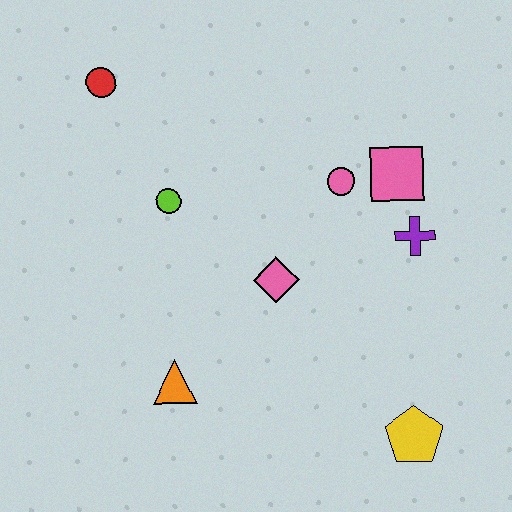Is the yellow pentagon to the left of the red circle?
No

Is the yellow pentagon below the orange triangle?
Yes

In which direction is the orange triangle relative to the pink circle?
The orange triangle is below the pink circle.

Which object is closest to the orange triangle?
The pink diamond is closest to the orange triangle.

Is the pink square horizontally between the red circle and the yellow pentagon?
Yes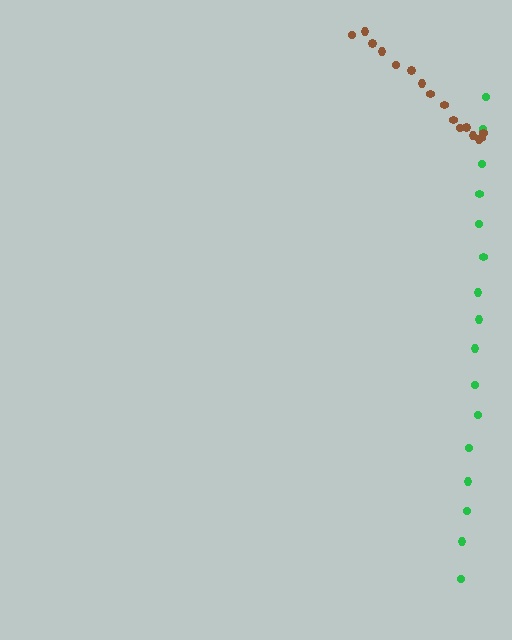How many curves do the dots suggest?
There are 2 distinct paths.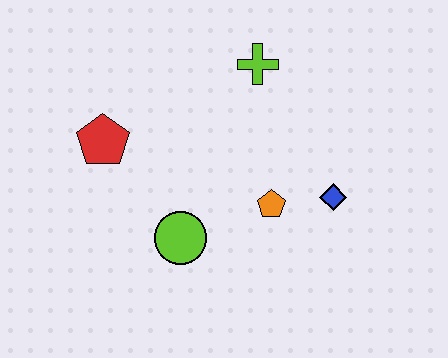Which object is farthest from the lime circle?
The lime cross is farthest from the lime circle.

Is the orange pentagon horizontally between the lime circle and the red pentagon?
No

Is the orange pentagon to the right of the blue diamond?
No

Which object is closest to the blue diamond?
The orange pentagon is closest to the blue diamond.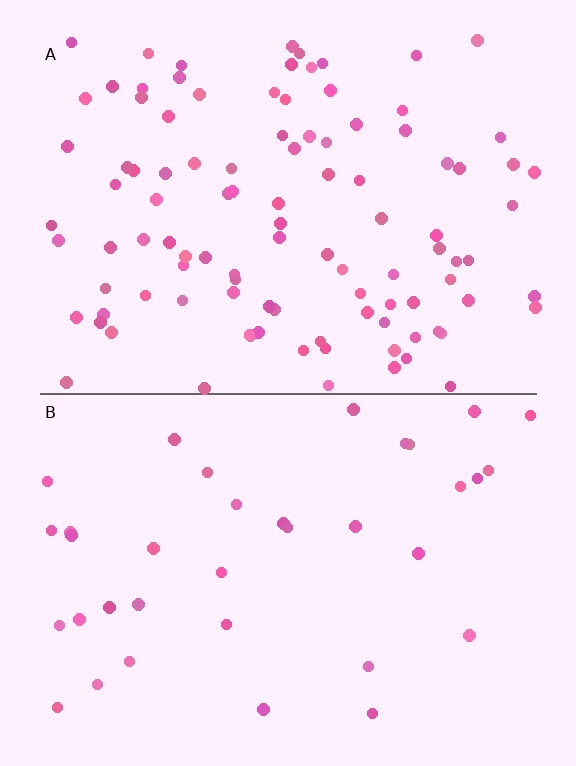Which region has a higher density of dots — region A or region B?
A (the top).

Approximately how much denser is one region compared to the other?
Approximately 2.9× — region A over region B.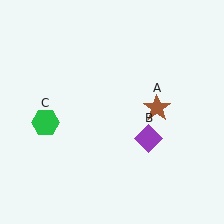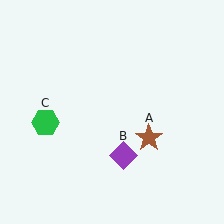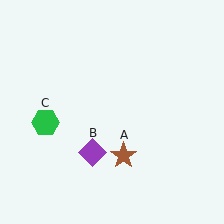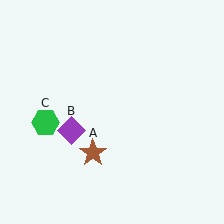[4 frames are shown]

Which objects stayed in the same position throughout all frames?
Green hexagon (object C) remained stationary.